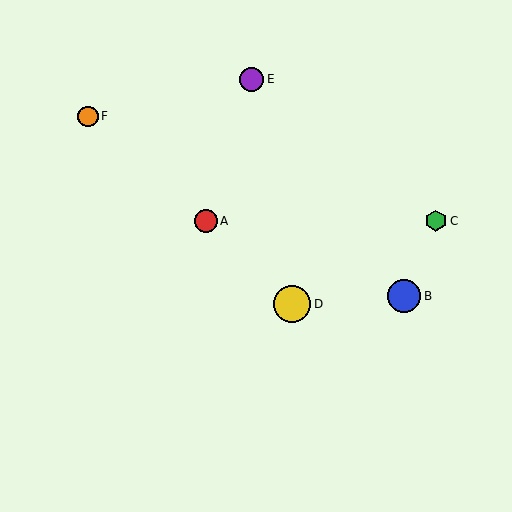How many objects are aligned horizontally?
2 objects (A, C) are aligned horizontally.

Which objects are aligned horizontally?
Objects A, C are aligned horizontally.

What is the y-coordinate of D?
Object D is at y≈304.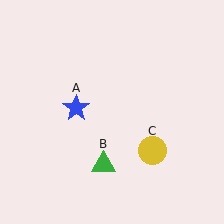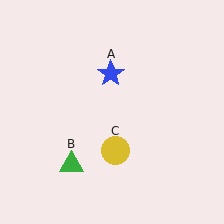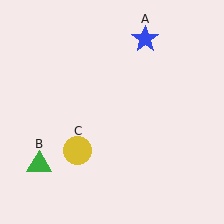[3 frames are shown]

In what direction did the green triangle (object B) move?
The green triangle (object B) moved left.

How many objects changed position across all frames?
3 objects changed position: blue star (object A), green triangle (object B), yellow circle (object C).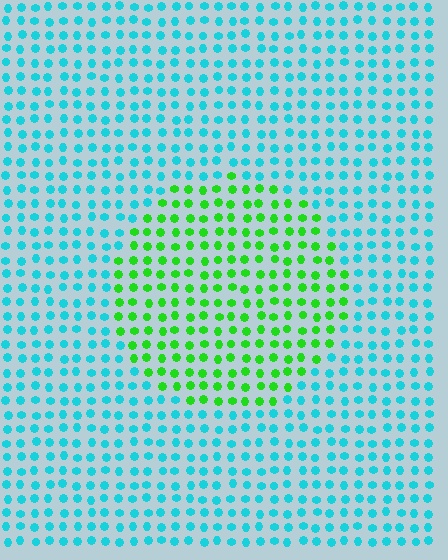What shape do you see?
I see a circle.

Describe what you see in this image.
The image is filled with small cyan elements in a uniform arrangement. A circle-shaped region is visible where the elements are tinted to a slightly different hue, forming a subtle color boundary.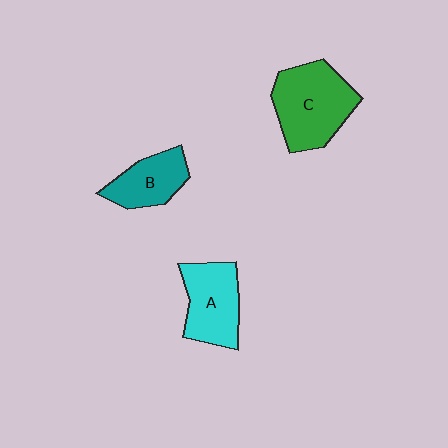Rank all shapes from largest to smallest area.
From largest to smallest: C (green), A (cyan), B (teal).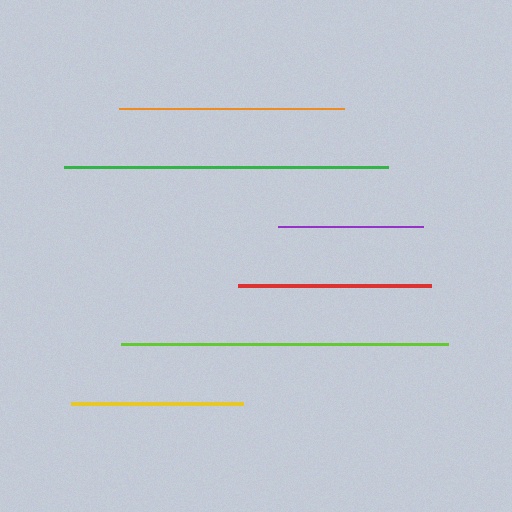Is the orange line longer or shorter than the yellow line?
The orange line is longer than the yellow line.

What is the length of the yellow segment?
The yellow segment is approximately 172 pixels long.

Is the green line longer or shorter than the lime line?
The lime line is longer than the green line.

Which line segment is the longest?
The lime line is the longest at approximately 327 pixels.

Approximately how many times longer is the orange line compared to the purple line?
The orange line is approximately 1.6 times the length of the purple line.